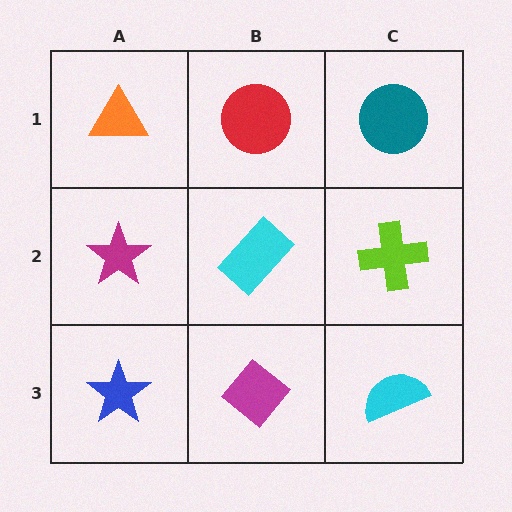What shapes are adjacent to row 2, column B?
A red circle (row 1, column B), a magenta diamond (row 3, column B), a magenta star (row 2, column A), a lime cross (row 2, column C).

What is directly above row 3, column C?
A lime cross.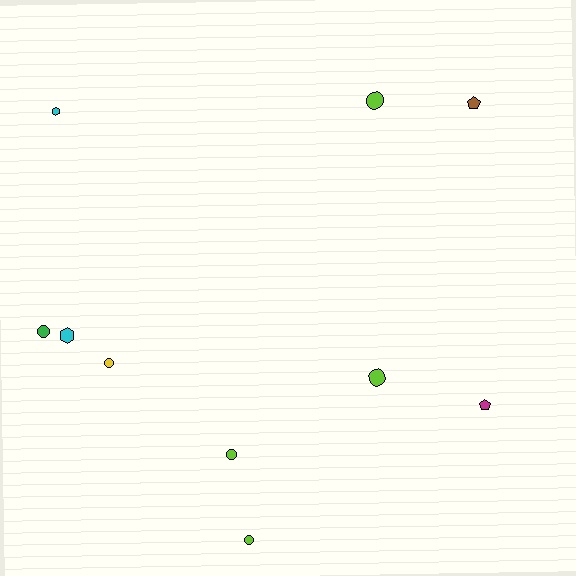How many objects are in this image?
There are 10 objects.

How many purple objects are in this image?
There are no purple objects.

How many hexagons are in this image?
There are 2 hexagons.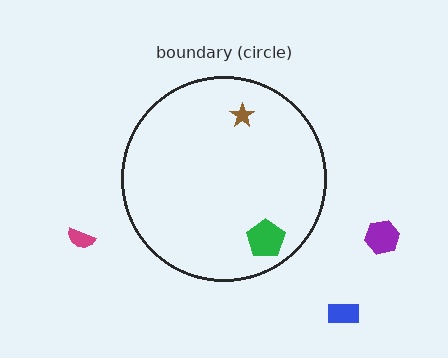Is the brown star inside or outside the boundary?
Inside.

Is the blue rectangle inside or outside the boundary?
Outside.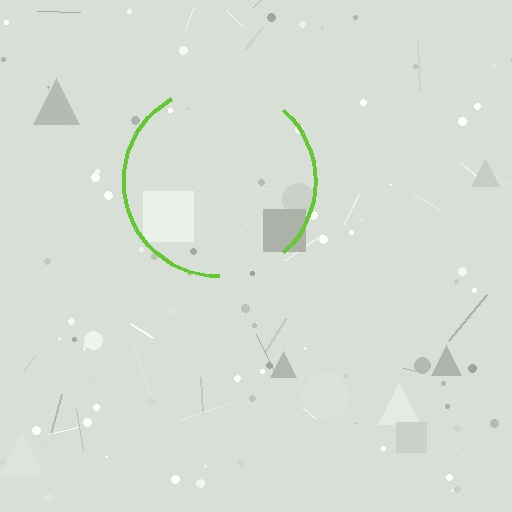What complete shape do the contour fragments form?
The contour fragments form a circle.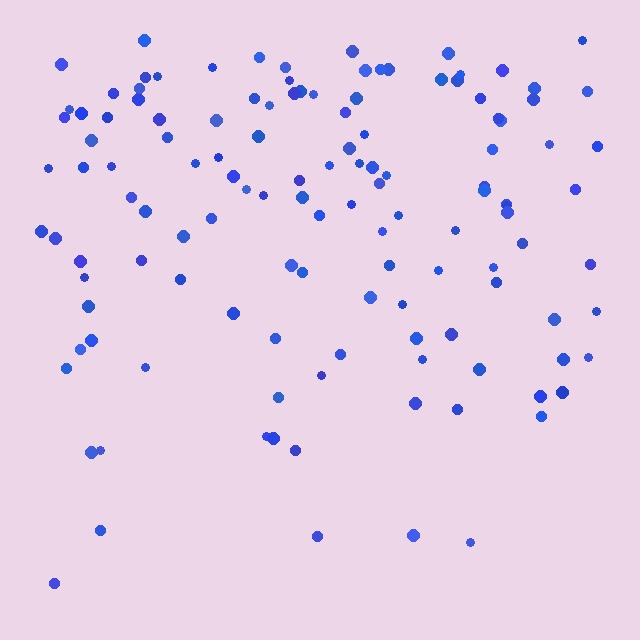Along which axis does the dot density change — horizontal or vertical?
Vertical.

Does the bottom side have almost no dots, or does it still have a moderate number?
Still a moderate number, just noticeably fewer than the top.